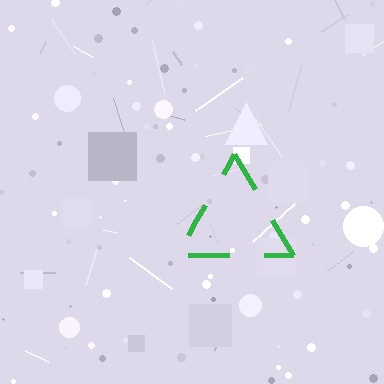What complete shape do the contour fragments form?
The contour fragments form a triangle.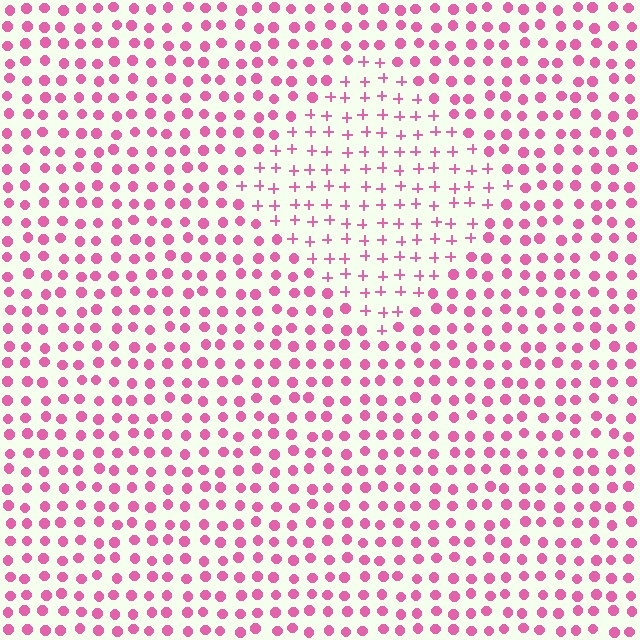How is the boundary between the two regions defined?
The boundary is defined by a change in element shape: plus signs inside vs. circles outside. All elements share the same color and spacing.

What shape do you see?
I see a diamond.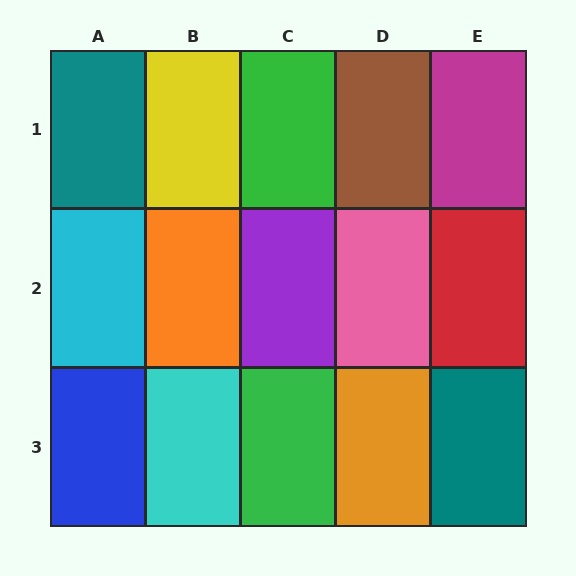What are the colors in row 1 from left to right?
Teal, yellow, green, brown, magenta.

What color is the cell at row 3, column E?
Teal.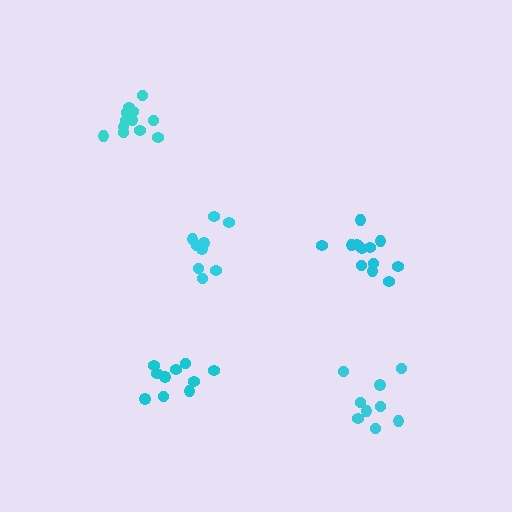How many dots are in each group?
Group 1: 10 dots, Group 2: 12 dots, Group 3: 9 dots, Group 4: 12 dots, Group 5: 9 dots (52 total).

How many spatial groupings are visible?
There are 5 spatial groupings.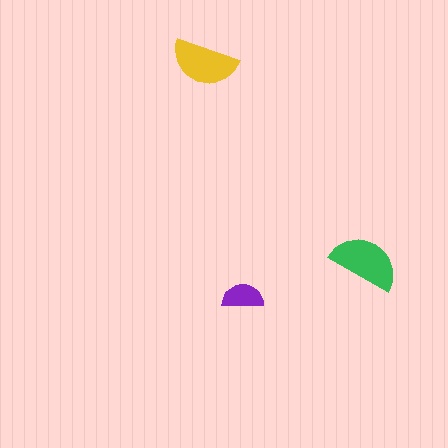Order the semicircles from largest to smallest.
the green one, the yellow one, the purple one.